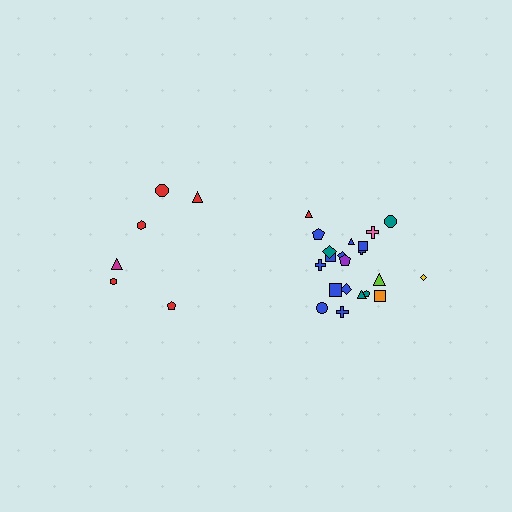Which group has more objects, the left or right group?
The right group.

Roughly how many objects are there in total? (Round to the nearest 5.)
Roughly 30 objects in total.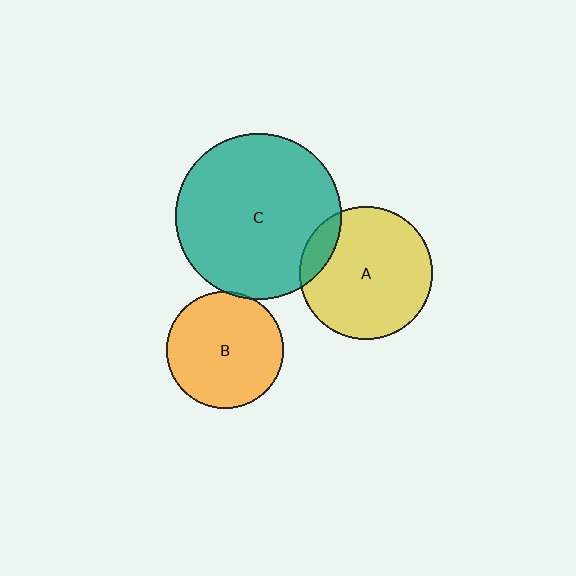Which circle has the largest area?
Circle C (teal).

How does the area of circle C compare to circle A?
Approximately 1.5 times.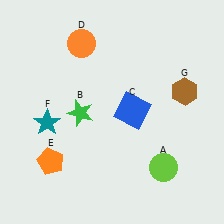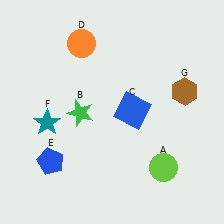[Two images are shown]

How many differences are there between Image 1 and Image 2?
There is 1 difference between the two images.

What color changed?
The pentagon (E) changed from orange in Image 1 to blue in Image 2.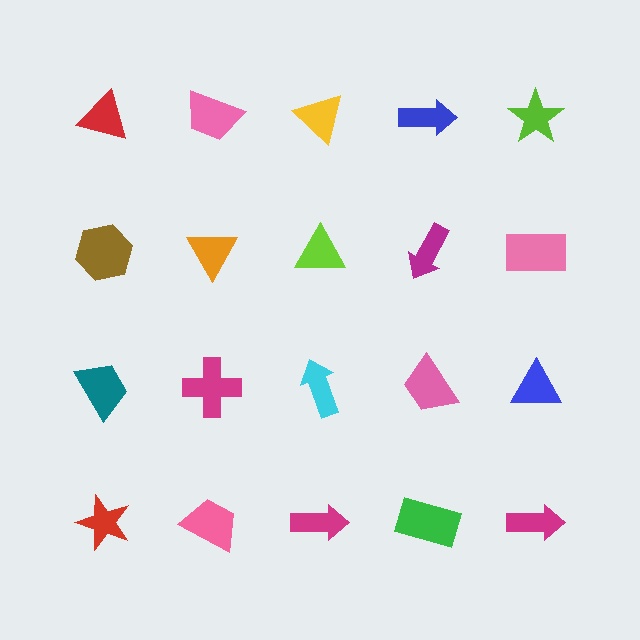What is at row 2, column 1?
A brown hexagon.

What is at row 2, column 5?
A pink rectangle.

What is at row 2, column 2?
An orange triangle.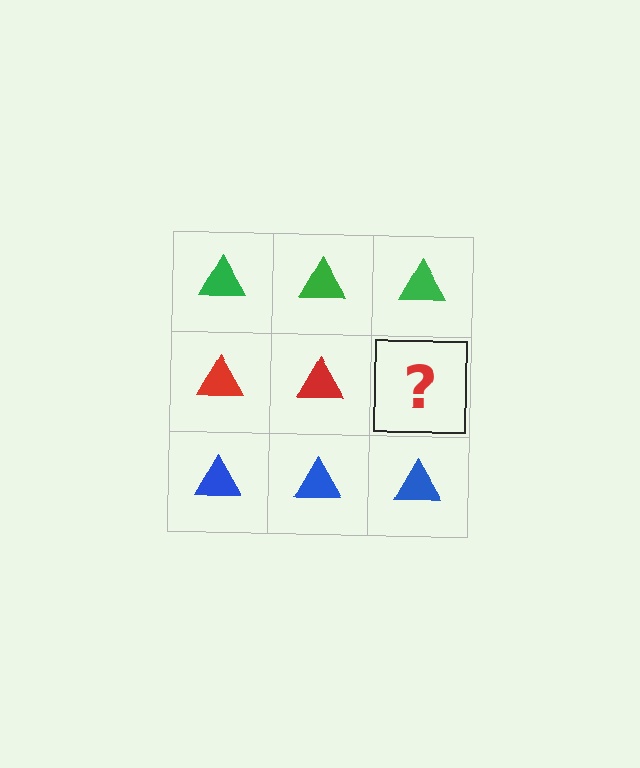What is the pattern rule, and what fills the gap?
The rule is that each row has a consistent color. The gap should be filled with a red triangle.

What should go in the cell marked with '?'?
The missing cell should contain a red triangle.